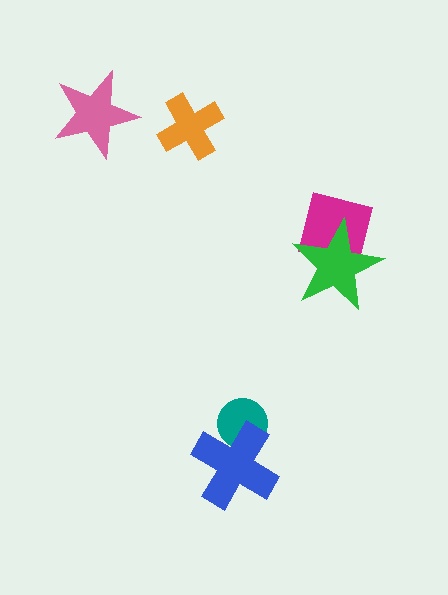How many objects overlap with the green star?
1 object overlaps with the green star.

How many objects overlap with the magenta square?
1 object overlaps with the magenta square.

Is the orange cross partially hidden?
No, no other shape covers it.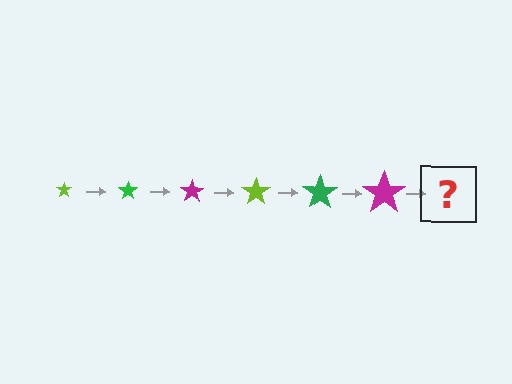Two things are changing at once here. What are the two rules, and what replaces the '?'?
The two rules are that the star grows larger each step and the color cycles through lime, green, and magenta. The '?' should be a lime star, larger than the previous one.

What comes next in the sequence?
The next element should be a lime star, larger than the previous one.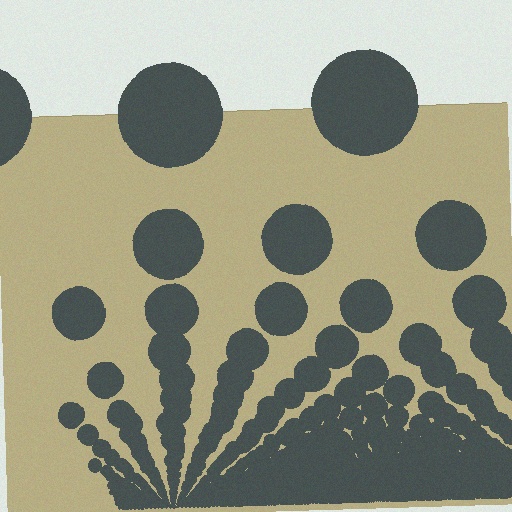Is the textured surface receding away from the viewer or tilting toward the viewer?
The surface appears to tilt toward the viewer. Texture elements get larger and sparser toward the top.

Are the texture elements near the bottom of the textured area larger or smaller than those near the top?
Smaller. The gradient is inverted — elements near the bottom are smaller and denser.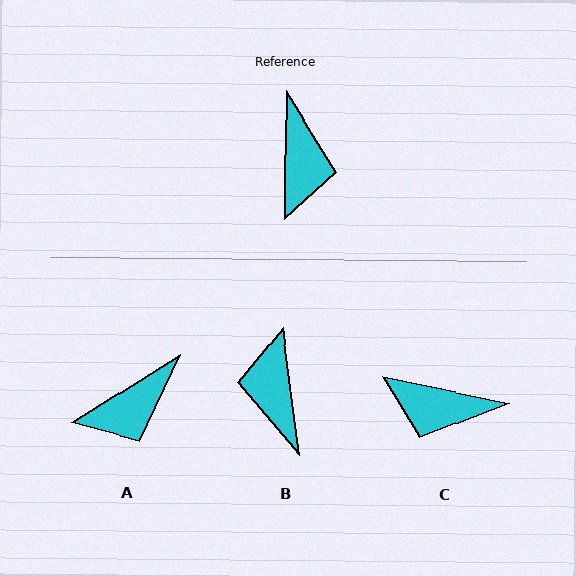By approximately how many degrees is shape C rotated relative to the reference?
Approximately 101 degrees clockwise.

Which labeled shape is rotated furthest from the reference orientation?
B, about 172 degrees away.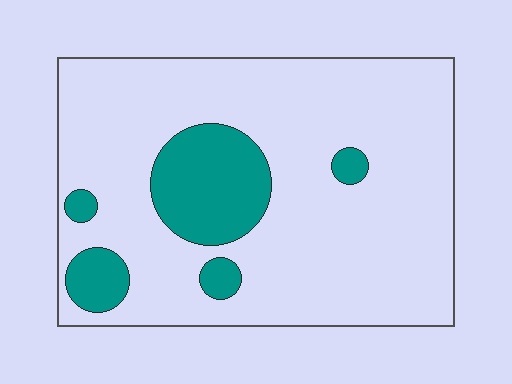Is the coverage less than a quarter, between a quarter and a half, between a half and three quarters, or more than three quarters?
Less than a quarter.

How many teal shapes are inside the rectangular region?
5.